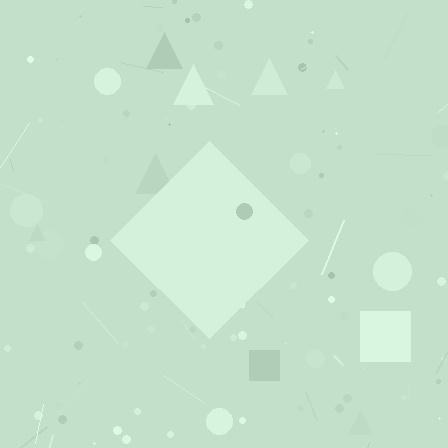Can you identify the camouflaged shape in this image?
The camouflaged shape is a diamond.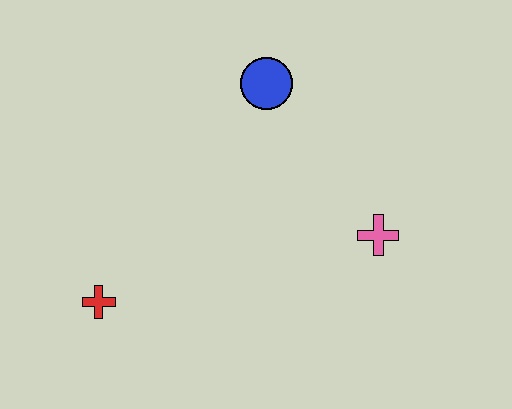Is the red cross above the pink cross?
No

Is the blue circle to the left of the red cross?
No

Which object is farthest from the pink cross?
The red cross is farthest from the pink cross.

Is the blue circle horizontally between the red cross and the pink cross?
Yes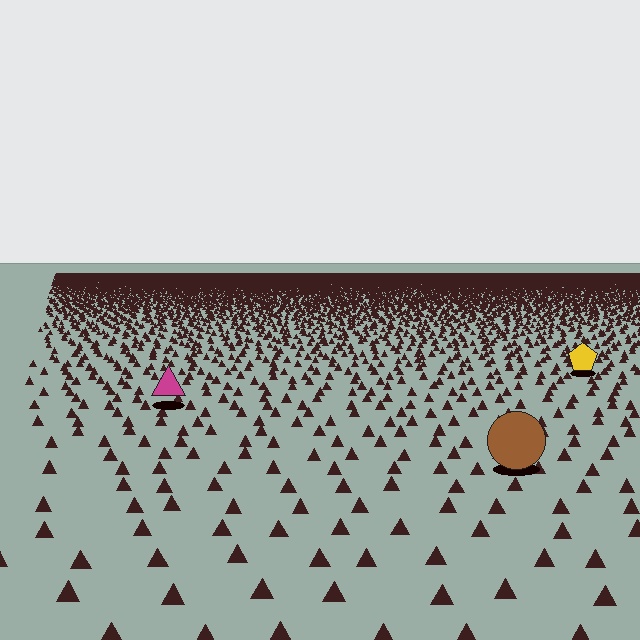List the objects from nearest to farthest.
From nearest to farthest: the brown circle, the magenta triangle, the yellow pentagon.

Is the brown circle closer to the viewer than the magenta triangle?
Yes. The brown circle is closer — you can tell from the texture gradient: the ground texture is coarser near it.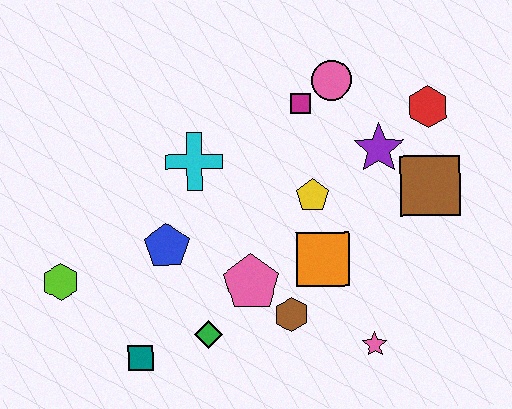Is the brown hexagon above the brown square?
No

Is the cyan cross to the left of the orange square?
Yes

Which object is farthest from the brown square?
The lime hexagon is farthest from the brown square.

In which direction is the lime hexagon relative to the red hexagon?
The lime hexagon is to the left of the red hexagon.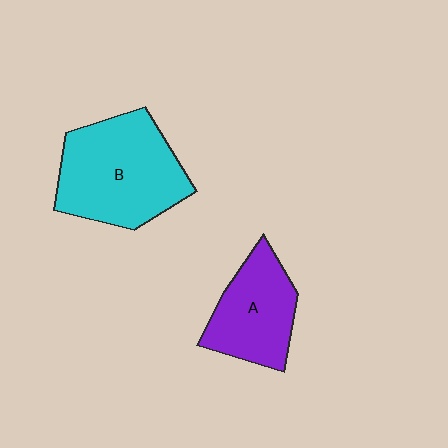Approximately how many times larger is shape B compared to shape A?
Approximately 1.5 times.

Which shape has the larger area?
Shape B (cyan).